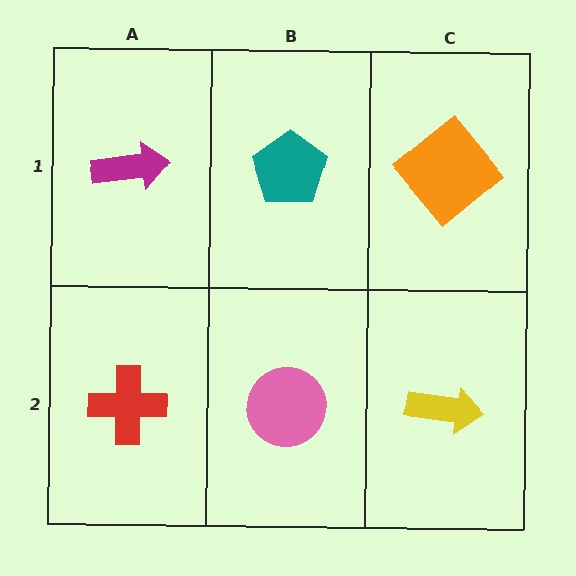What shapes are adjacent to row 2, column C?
An orange diamond (row 1, column C), a pink circle (row 2, column B).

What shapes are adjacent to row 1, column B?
A pink circle (row 2, column B), a magenta arrow (row 1, column A), an orange diamond (row 1, column C).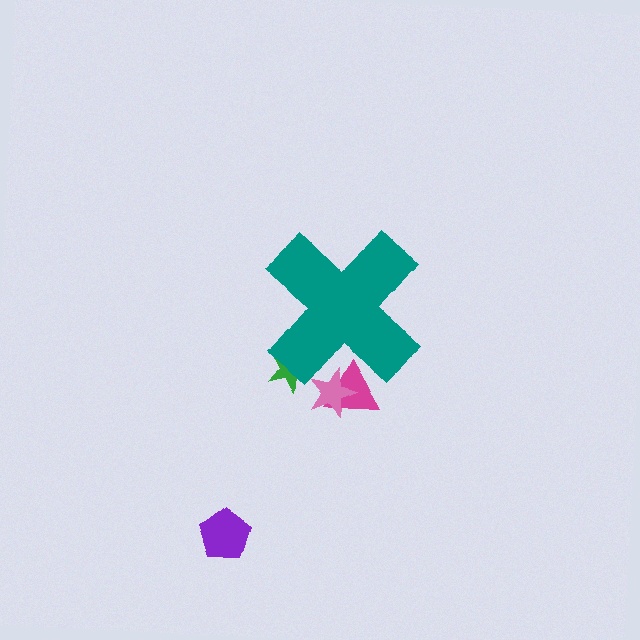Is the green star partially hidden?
Yes, the green star is partially hidden behind the teal cross.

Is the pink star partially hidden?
Yes, the pink star is partially hidden behind the teal cross.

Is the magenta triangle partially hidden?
Yes, the magenta triangle is partially hidden behind the teal cross.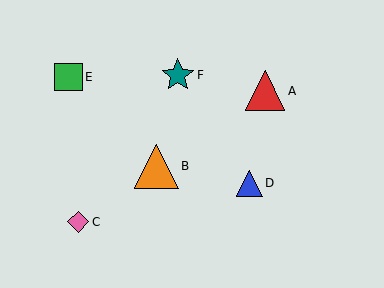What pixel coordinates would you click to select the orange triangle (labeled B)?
Click at (156, 166) to select the orange triangle B.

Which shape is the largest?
The orange triangle (labeled B) is the largest.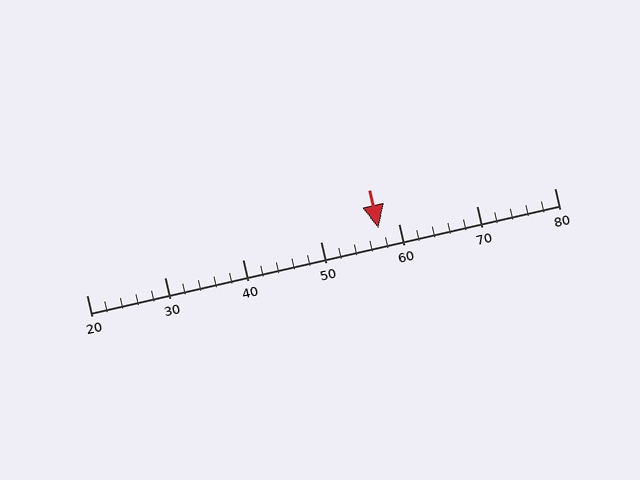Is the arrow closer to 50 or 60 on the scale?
The arrow is closer to 60.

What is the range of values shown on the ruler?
The ruler shows values from 20 to 80.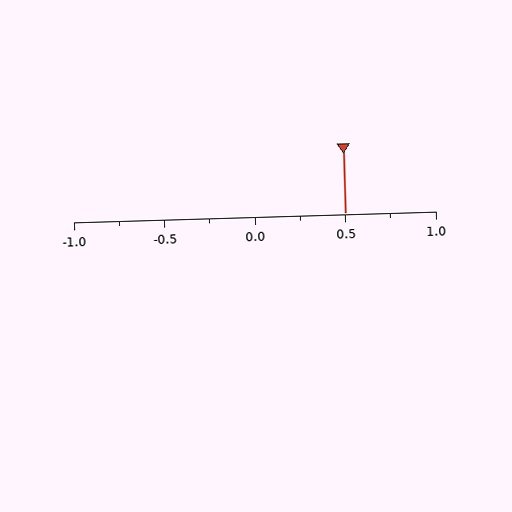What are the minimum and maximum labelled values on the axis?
The axis runs from -1.0 to 1.0.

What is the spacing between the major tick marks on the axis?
The major ticks are spaced 0.5 apart.